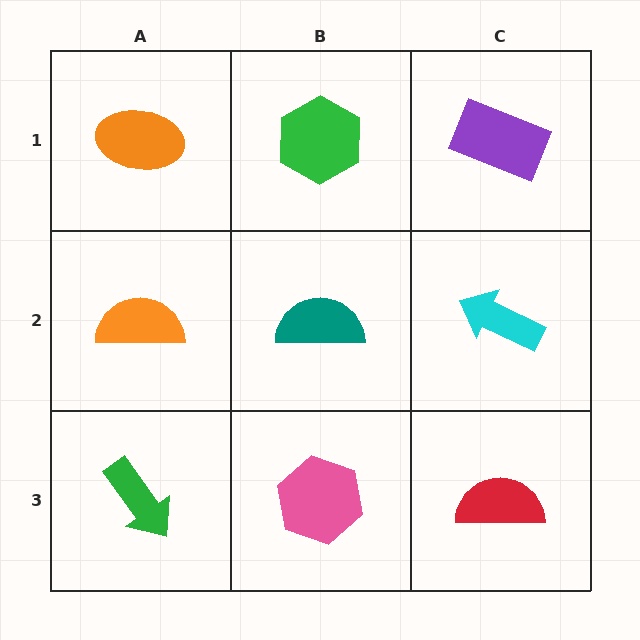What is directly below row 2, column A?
A green arrow.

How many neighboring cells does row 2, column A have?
3.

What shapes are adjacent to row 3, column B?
A teal semicircle (row 2, column B), a green arrow (row 3, column A), a red semicircle (row 3, column C).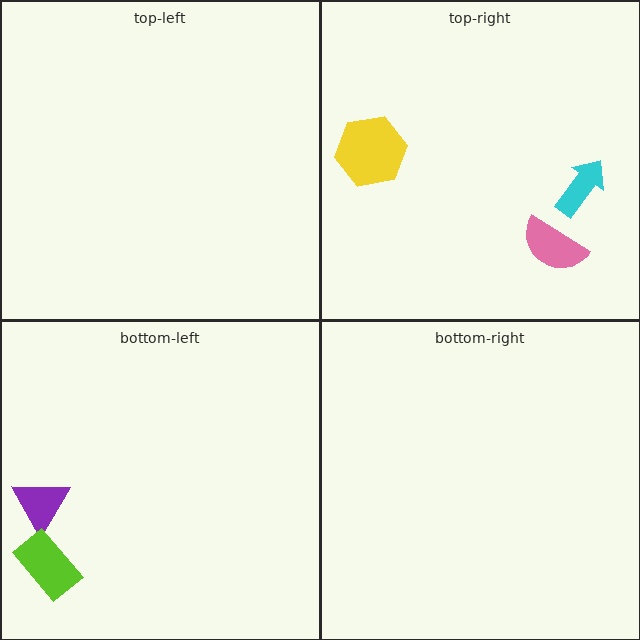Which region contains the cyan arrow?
The top-right region.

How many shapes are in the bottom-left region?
2.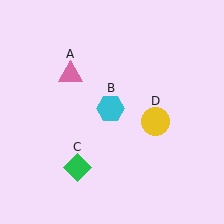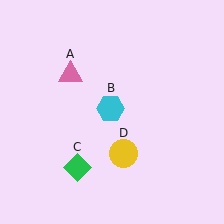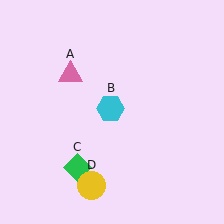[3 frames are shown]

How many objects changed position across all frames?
1 object changed position: yellow circle (object D).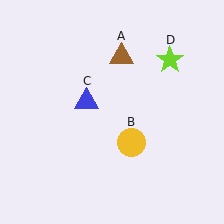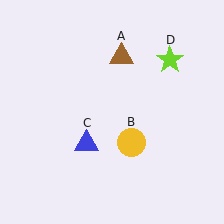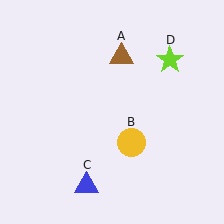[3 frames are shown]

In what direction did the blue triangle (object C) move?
The blue triangle (object C) moved down.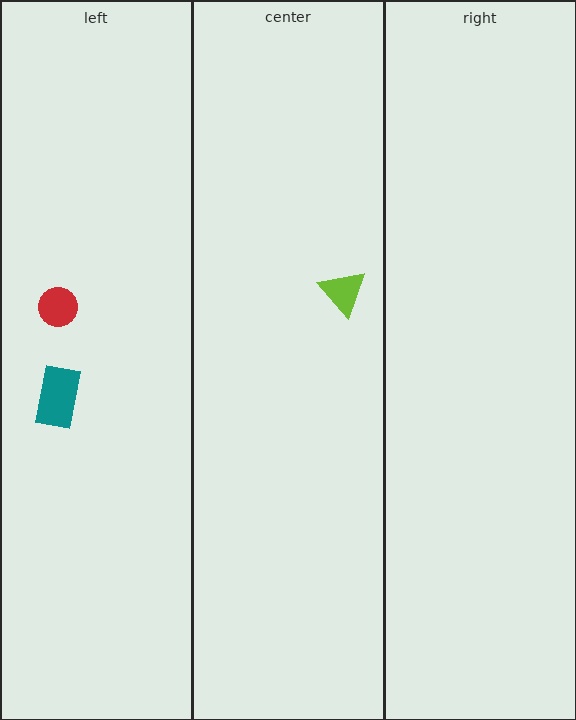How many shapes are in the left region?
2.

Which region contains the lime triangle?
The center region.